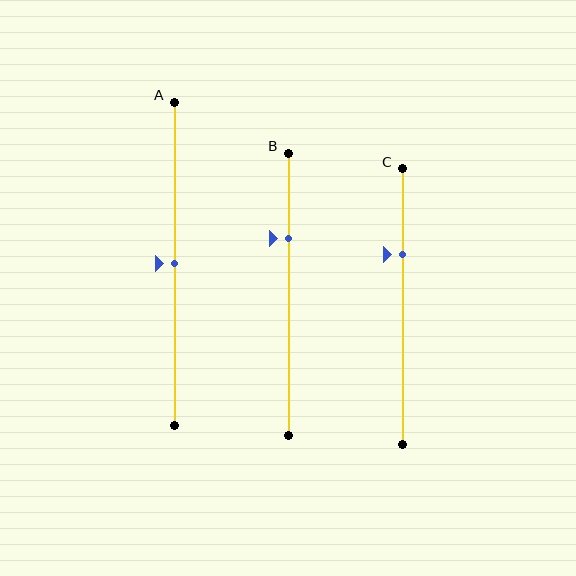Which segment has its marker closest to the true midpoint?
Segment A has its marker closest to the true midpoint.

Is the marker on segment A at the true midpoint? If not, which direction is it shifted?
Yes, the marker on segment A is at the true midpoint.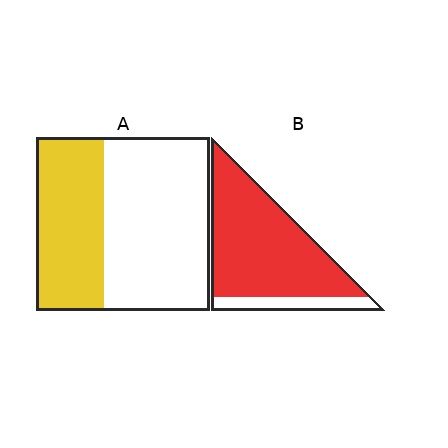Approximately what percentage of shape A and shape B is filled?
A is approximately 40% and B is approximately 85%.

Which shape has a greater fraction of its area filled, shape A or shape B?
Shape B.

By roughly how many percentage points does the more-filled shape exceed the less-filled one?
By roughly 45 percentage points (B over A).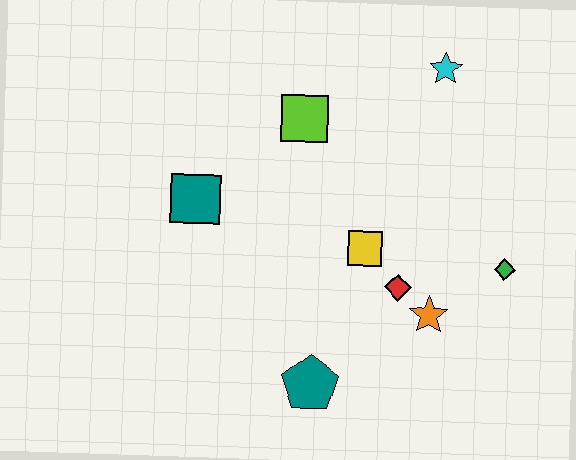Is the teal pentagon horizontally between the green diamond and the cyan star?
No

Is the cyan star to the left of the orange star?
No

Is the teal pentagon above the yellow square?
No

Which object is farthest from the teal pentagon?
The cyan star is farthest from the teal pentagon.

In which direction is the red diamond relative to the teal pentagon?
The red diamond is above the teal pentagon.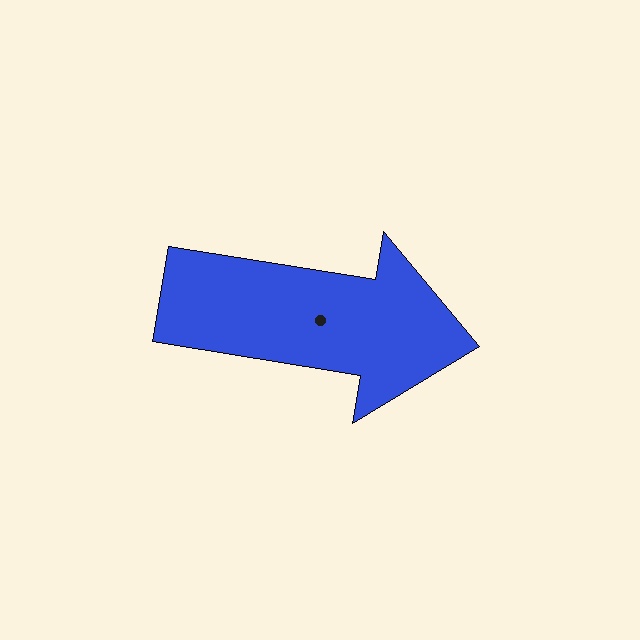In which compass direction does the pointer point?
East.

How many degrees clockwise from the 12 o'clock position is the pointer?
Approximately 99 degrees.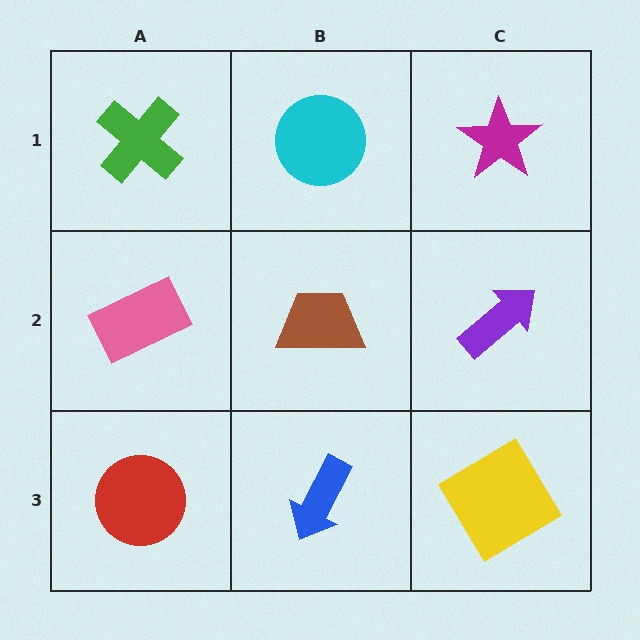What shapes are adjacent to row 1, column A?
A pink rectangle (row 2, column A), a cyan circle (row 1, column B).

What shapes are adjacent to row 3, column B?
A brown trapezoid (row 2, column B), a red circle (row 3, column A), a yellow diamond (row 3, column C).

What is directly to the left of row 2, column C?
A brown trapezoid.